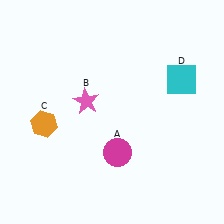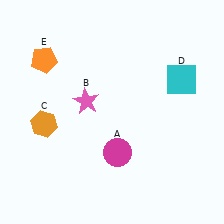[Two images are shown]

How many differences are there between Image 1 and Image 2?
There is 1 difference between the two images.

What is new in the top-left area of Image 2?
An orange pentagon (E) was added in the top-left area of Image 2.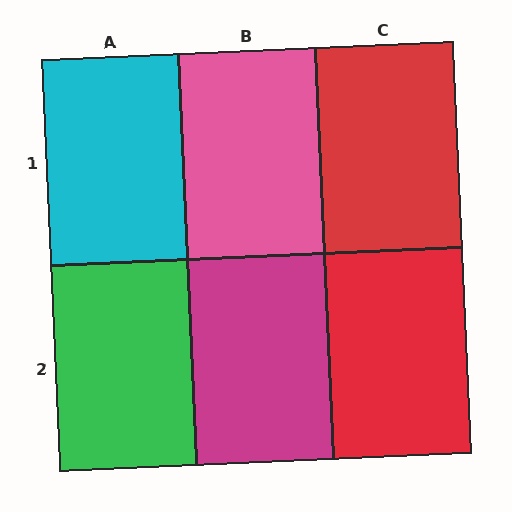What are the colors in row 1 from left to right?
Cyan, pink, red.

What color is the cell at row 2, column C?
Red.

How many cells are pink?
1 cell is pink.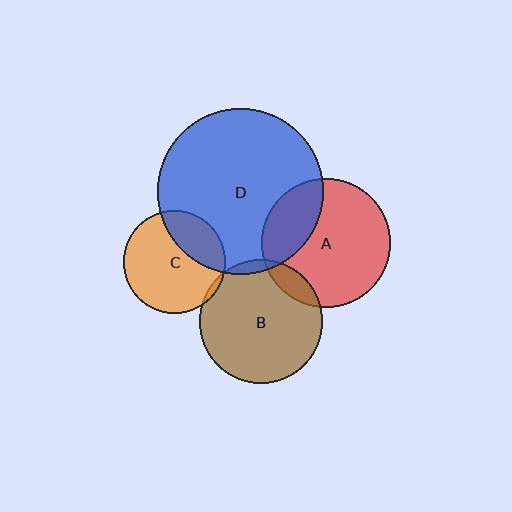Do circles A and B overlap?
Yes.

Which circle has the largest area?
Circle D (blue).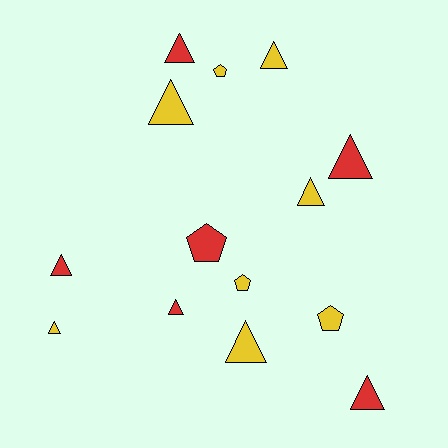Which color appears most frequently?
Yellow, with 8 objects.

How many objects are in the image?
There are 14 objects.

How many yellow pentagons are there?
There are 3 yellow pentagons.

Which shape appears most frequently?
Triangle, with 10 objects.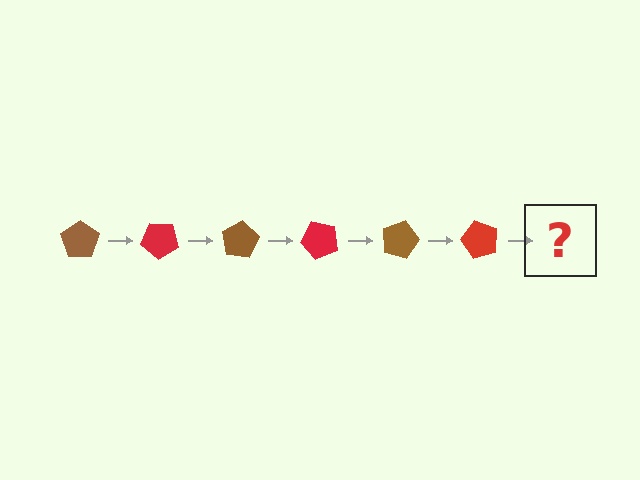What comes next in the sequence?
The next element should be a brown pentagon, rotated 240 degrees from the start.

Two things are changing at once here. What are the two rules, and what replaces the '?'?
The two rules are that it rotates 40 degrees each step and the color cycles through brown and red. The '?' should be a brown pentagon, rotated 240 degrees from the start.